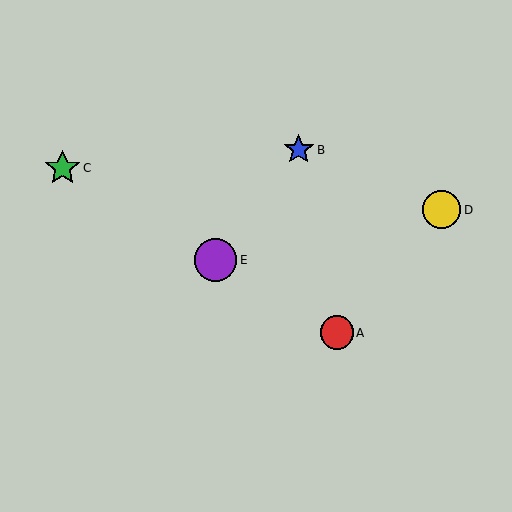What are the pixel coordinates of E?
Object E is at (216, 260).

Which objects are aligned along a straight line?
Objects A, C, E are aligned along a straight line.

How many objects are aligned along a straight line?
3 objects (A, C, E) are aligned along a straight line.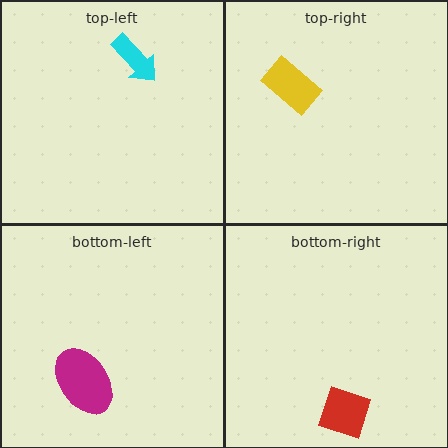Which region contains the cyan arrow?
The top-left region.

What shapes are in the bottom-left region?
The magenta ellipse.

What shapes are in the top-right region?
The yellow rectangle.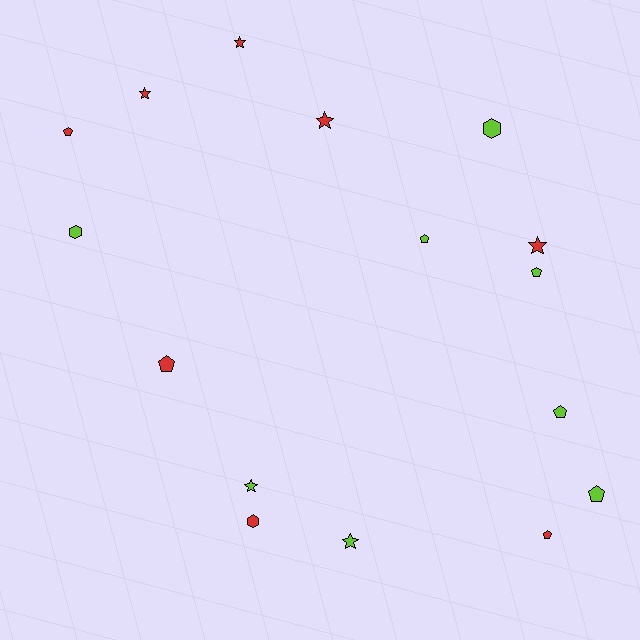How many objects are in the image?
There are 16 objects.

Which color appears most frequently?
Lime, with 8 objects.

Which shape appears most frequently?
Pentagon, with 7 objects.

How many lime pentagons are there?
There are 4 lime pentagons.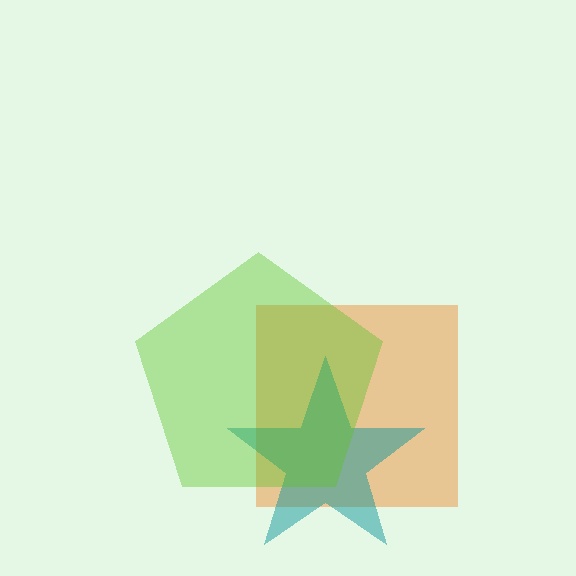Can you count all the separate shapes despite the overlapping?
Yes, there are 3 separate shapes.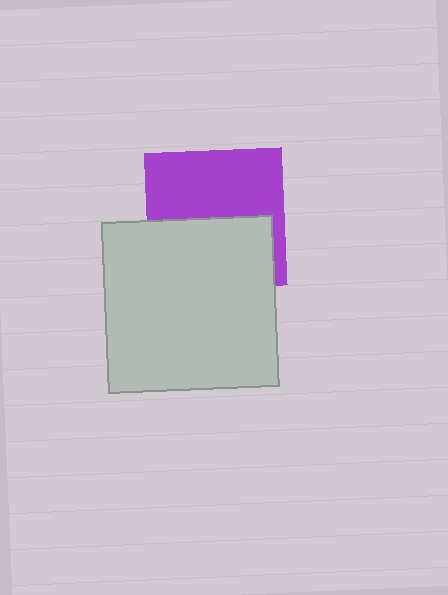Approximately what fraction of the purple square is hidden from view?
Roughly 46% of the purple square is hidden behind the light gray square.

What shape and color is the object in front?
The object in front is a light gray square.